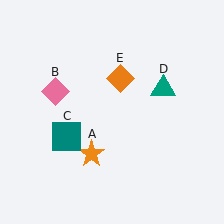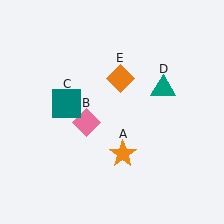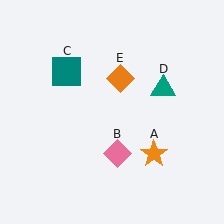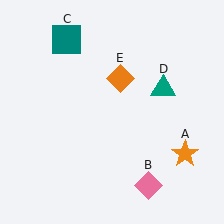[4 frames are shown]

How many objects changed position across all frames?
3 objects changed position: orange star (object A), pink diamond (object B), teal square (object C).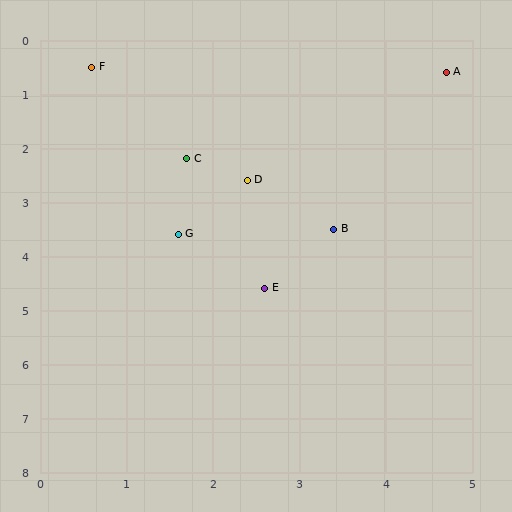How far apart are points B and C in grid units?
Points B and C are about 2.1 grid units apart.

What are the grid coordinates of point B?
Point B is at approximately (3.4, 3.5).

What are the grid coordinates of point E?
Point E is at approximately (2.6, 4.6).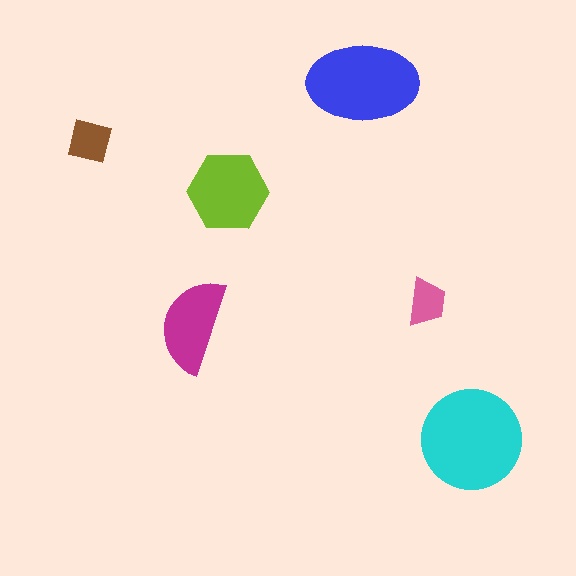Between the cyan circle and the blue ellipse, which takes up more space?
The cyan circle.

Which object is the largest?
The cyan circle.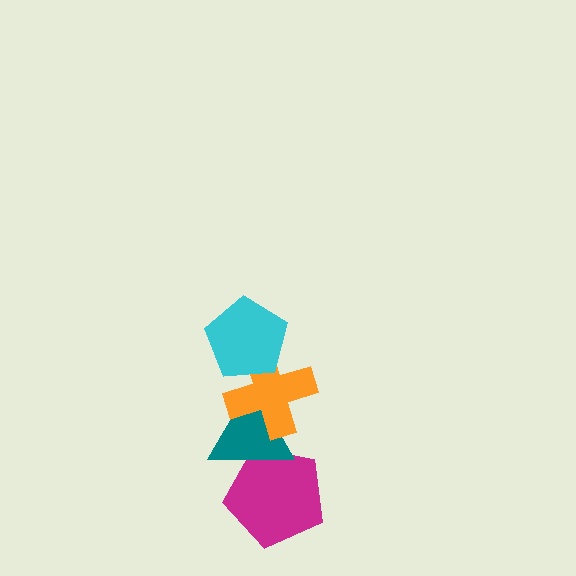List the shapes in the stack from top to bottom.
From top to bottom: the cyan pentagon, the orange cross, the teal triangle, the magenta pentagon.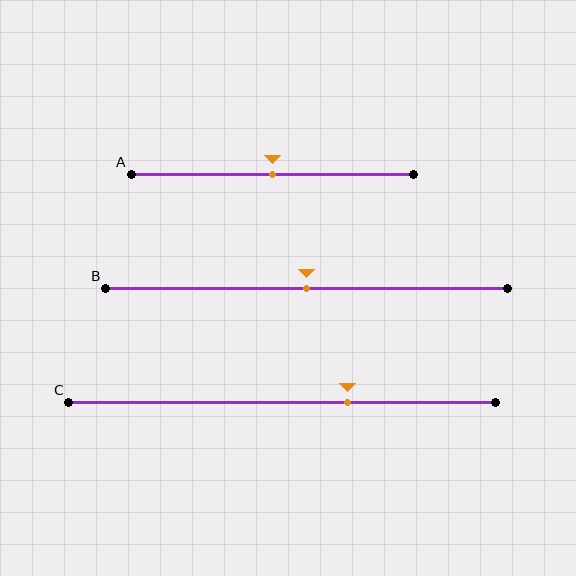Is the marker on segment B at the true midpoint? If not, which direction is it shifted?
Yes, the marker on segment B is at the true midpoint.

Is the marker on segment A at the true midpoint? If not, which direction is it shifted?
Yes, the marker on segment A is at the true midpoint.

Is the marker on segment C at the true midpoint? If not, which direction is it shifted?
No, the marker on segment C is shifted to the right by about 15% of the segment length.